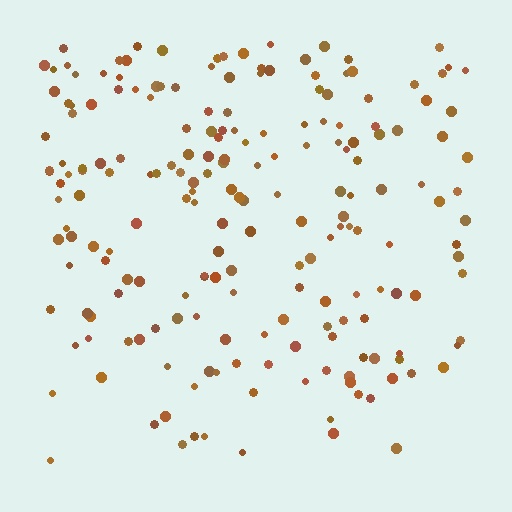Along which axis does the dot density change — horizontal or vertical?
Vertical.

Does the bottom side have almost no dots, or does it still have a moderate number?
Still a moderate number, just noticeably fewer than the top.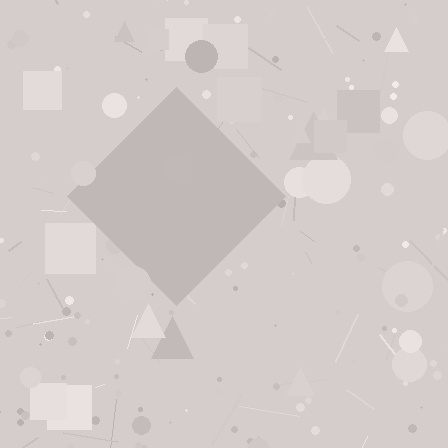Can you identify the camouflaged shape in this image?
The camouflaged shape is a diamond.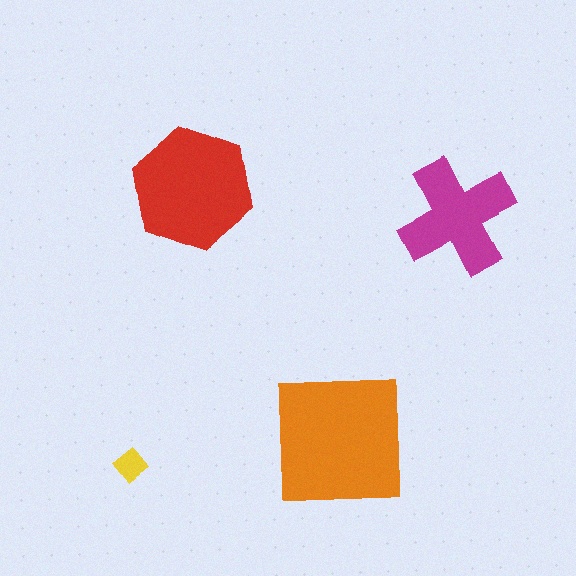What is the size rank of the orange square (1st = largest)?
1st.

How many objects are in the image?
There are 4 objects in the image.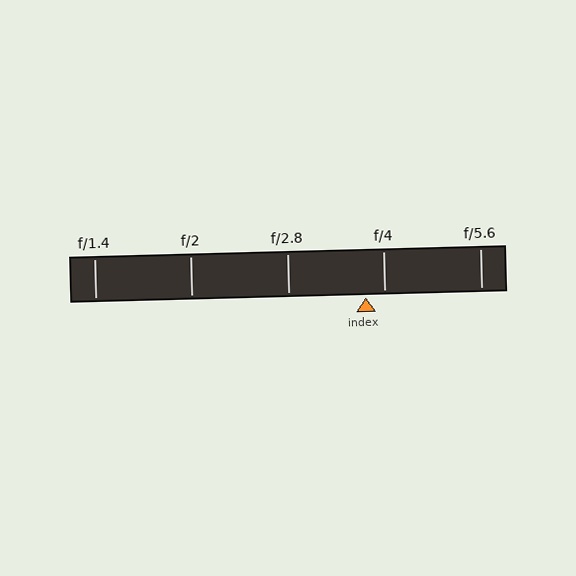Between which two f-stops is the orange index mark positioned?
The index mark is between f/2.8 and f/4.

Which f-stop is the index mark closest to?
The index mark is closest to f/4.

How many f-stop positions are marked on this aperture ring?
There are 5 f-stop positions marked.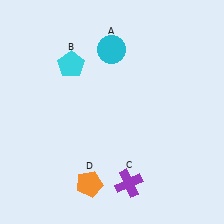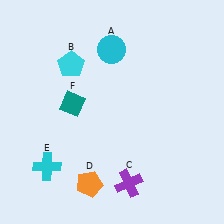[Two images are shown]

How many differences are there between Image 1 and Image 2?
There are 2 differences between the two images.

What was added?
A cyan cross (E), a teal diamond (F) were added in Image 2.